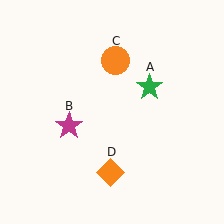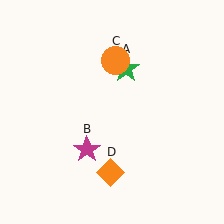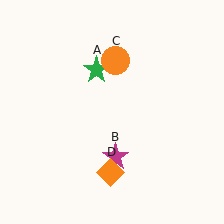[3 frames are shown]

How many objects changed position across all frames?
2 objects changed position: green star (object A), magenta star (object B).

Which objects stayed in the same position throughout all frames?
Orange circle (object C) and orange diamond (object D) remained stationary.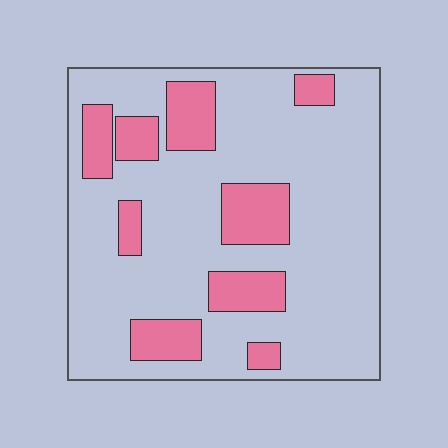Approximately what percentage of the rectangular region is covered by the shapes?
Approximately 20%.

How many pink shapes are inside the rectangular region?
9.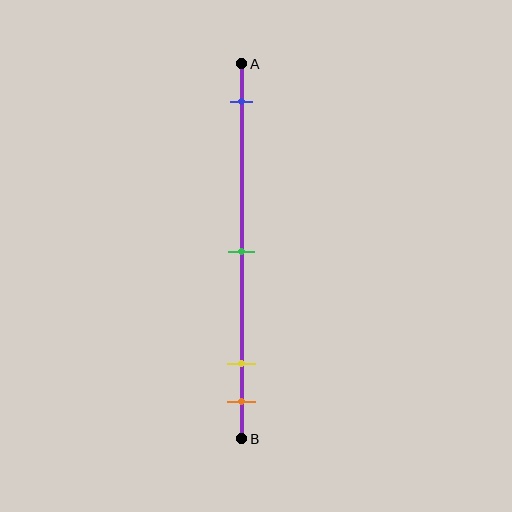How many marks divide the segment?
There are 4 marks dividing the segment.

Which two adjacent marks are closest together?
The yellow and orange marks are the closest adjacent pair.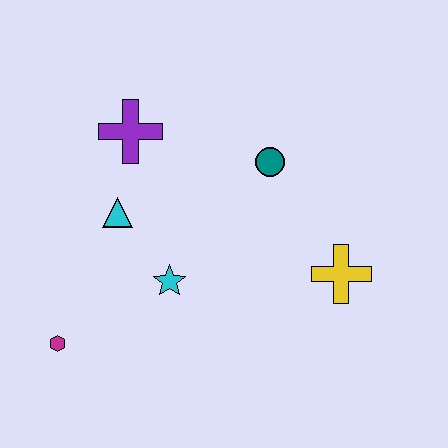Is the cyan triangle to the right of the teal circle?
No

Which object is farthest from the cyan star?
The yellow cross is farthest from the cyan star.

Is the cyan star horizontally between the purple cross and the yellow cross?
Yes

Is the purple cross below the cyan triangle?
No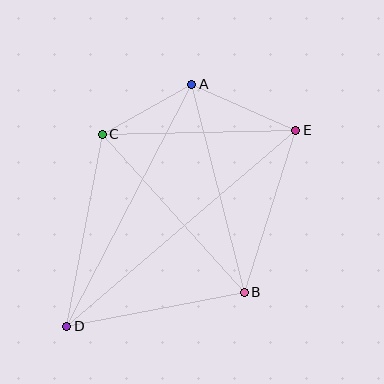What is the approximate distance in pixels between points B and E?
The distance between B and E is approximately 170 pixels.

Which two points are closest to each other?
Points A and C are closest to each other.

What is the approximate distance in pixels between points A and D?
The distance between A and D is approximately 272 pixels.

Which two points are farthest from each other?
Points D and E are farthest from each other.